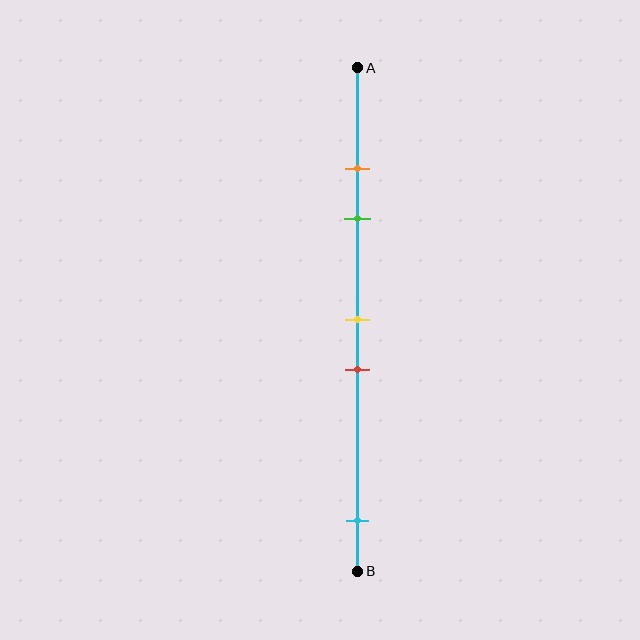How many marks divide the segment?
There are 5 marks dividing the segment.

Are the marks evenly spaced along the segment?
No, the marks are not evenly spaced.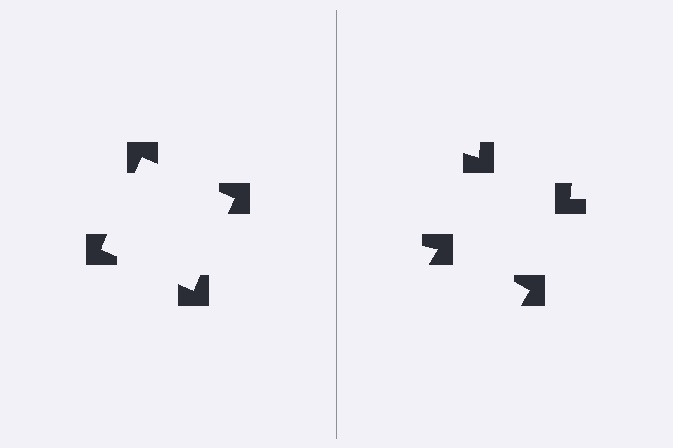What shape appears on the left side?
An illusory square.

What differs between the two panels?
The notched squares are positioned identically on both sides; only the wedge orientations differ. On the left they align to a square; on the right they are misaligned.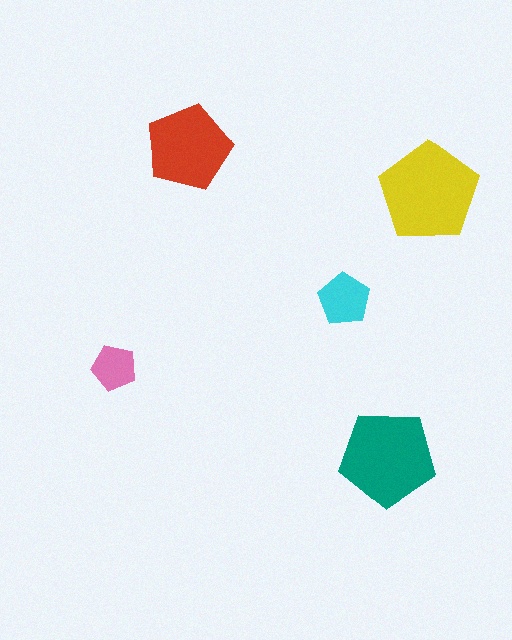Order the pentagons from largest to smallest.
the yellow one, the teal one, the red one, the cyan one, the pink one.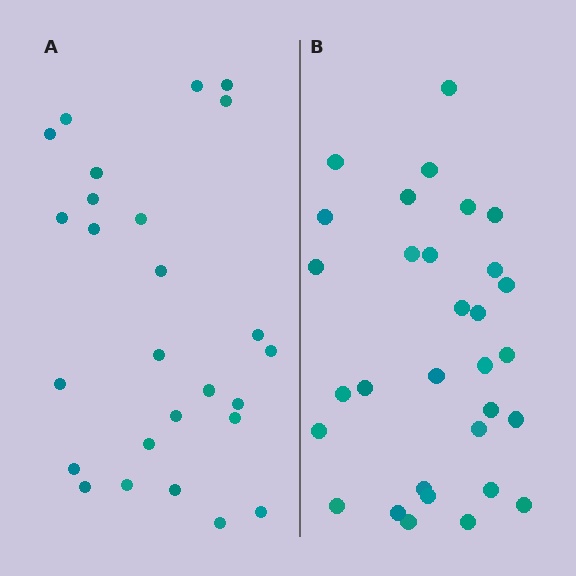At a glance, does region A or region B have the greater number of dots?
Region B (the right region) has more dots.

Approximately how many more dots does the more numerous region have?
Region B has about 5 more dots than region A.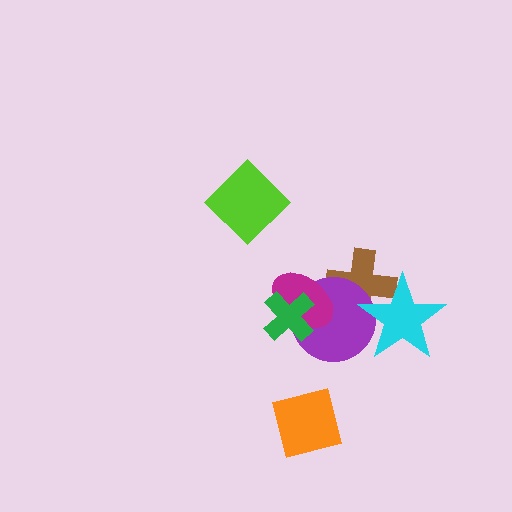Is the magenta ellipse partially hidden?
Yes, it is partially covered by another shape.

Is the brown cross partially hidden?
Yes, it is partially covered by another shape.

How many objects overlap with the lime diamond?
0 objects overlap with the lime diamond.